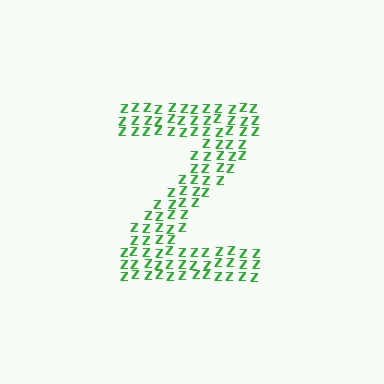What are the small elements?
The small elements are letter Z's.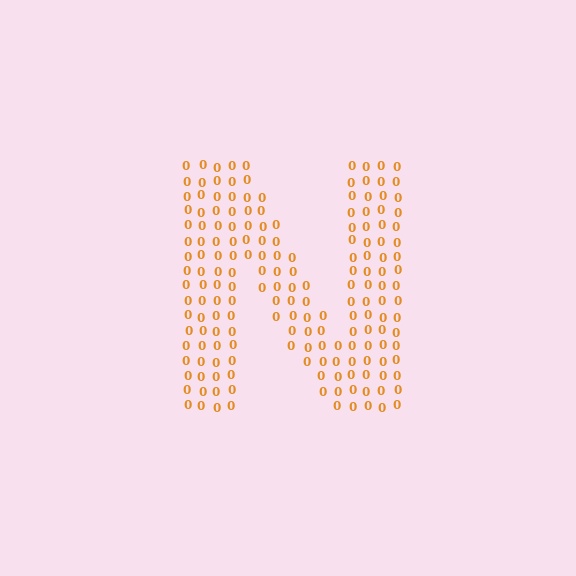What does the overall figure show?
The overall figure shows the letter N.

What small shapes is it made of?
It is made of small digit 0's.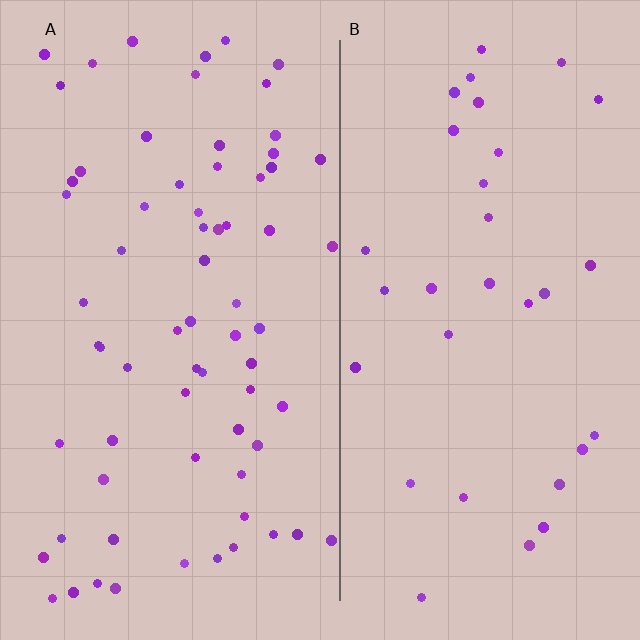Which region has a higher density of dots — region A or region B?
A (the left).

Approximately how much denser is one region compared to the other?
Approximately 2.1× — region A over region B.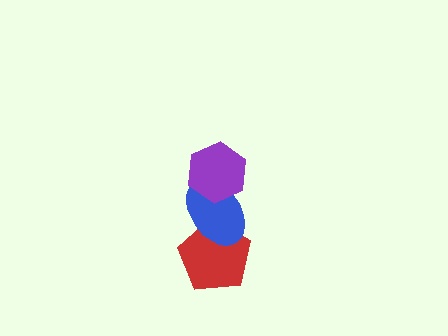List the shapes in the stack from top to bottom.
From top to bottom: the purple hexagon, the blue ellipse, the red pentagon.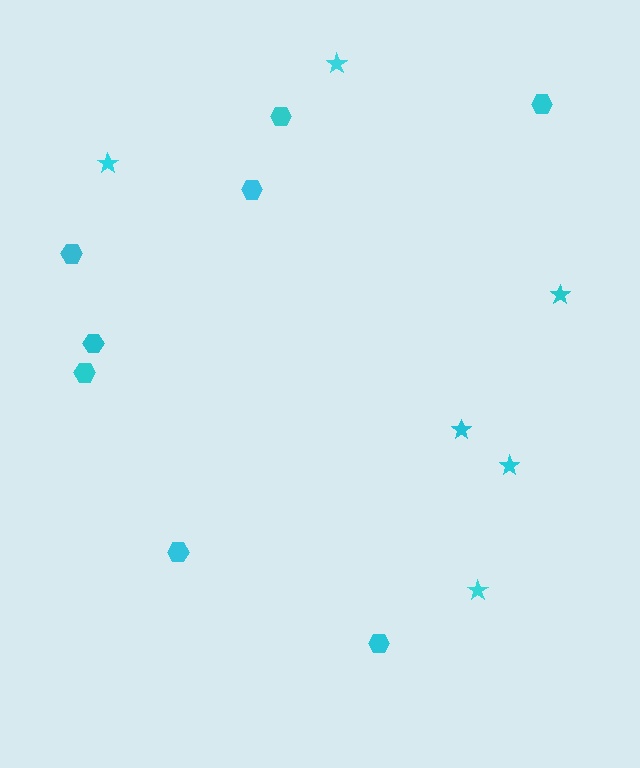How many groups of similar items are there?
There are 2 groups: one group of stars (6) and one group of hexagons (8).